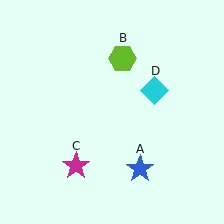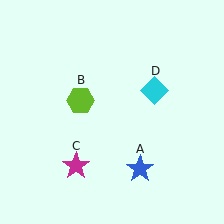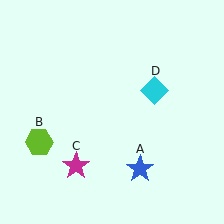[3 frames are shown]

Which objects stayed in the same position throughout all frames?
Blue star (object A) and magenta star (object C) and cyan diamond (object D) remained stationary.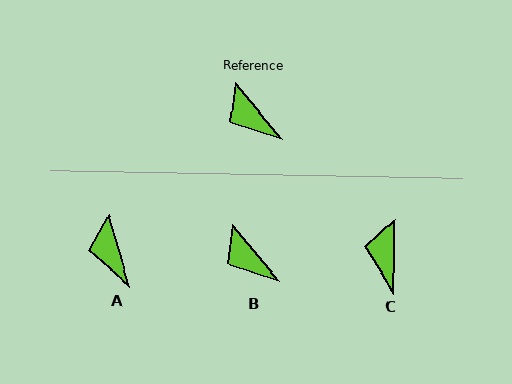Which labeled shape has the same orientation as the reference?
B.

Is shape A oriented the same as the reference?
No, it is off by about 22 degrees.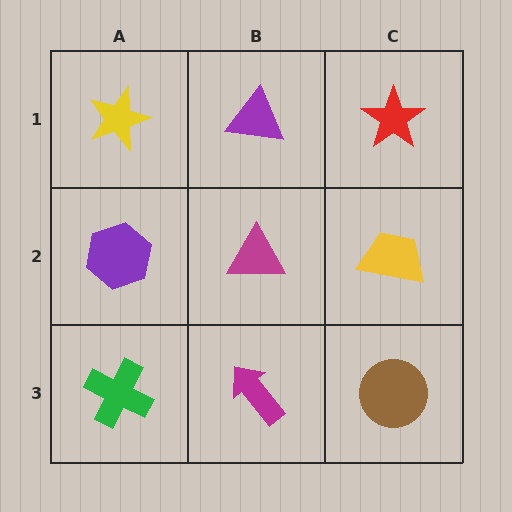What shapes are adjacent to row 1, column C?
A yellow trapezoid (row 2, column C), a purple triangle (row 1, column B).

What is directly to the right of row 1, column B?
A red star.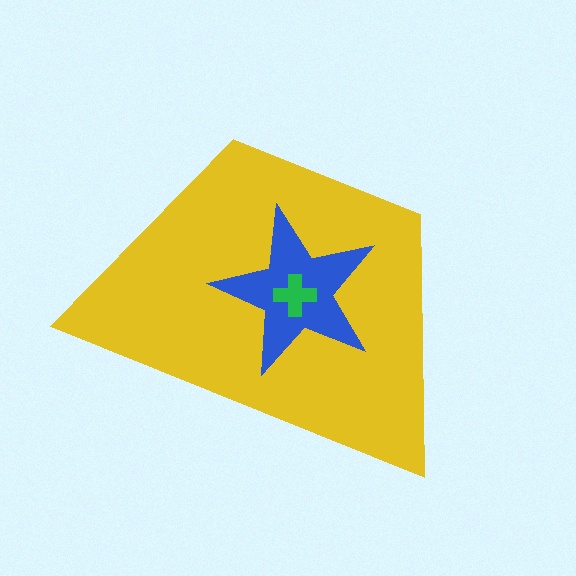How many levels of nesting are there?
3.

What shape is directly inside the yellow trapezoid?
The blue star.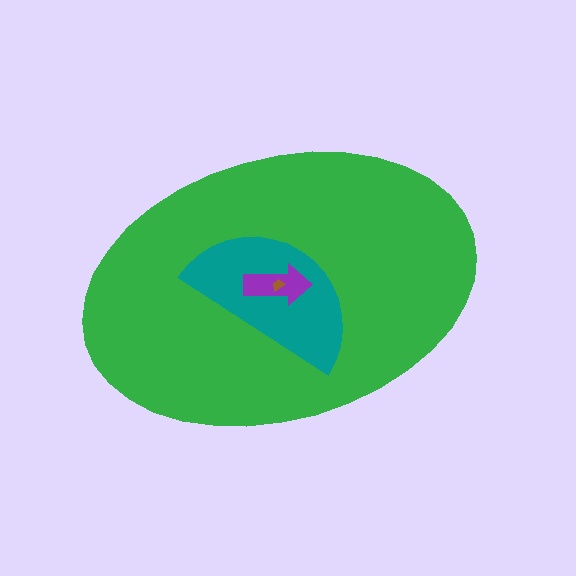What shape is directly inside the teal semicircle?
The purple arrow.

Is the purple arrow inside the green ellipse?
Yes.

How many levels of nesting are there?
4.